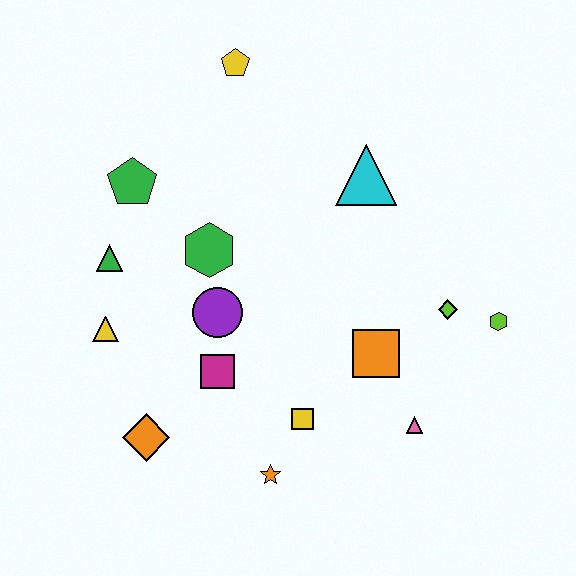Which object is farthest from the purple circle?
The lime hexagon is farthest from the purple circle.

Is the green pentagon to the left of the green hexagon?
Yes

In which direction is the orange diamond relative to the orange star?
The orange diamond is to the left of the orange star.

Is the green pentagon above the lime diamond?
Yes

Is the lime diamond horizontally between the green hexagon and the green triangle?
No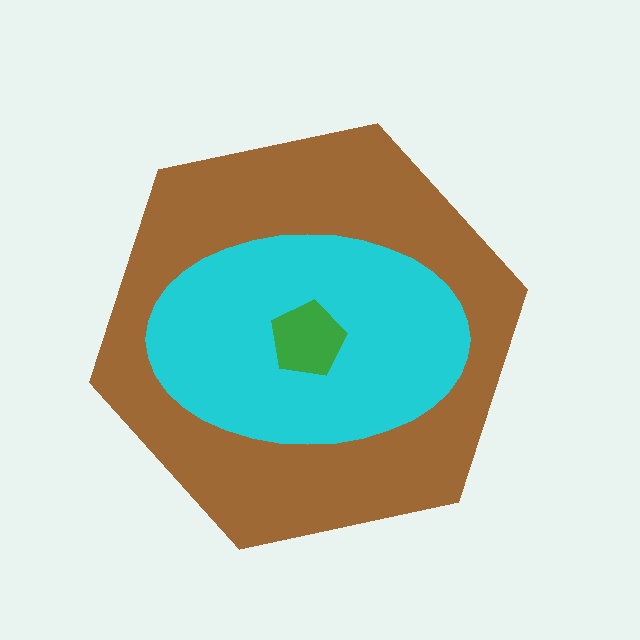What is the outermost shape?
The brown hexagon.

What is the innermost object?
The green pentagon.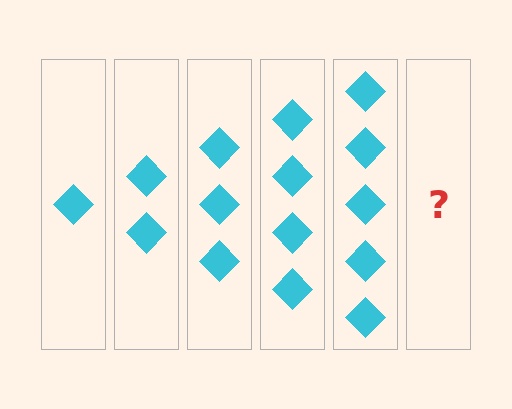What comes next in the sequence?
The next element should be 6 diamonds.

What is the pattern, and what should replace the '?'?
The pattern is that each step adds one more diamond. The '?' should be 6 diamonds.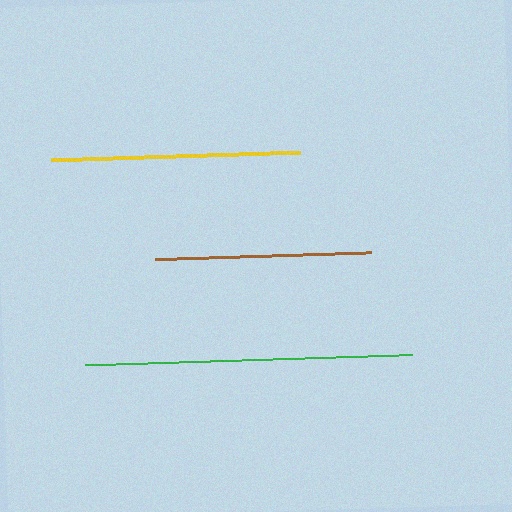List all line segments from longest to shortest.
From longest to shortest: green, yellow, brown.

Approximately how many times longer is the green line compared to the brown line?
The green line is approximately 1.5 times the length of the brown line.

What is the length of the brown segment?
The brown segment is approximately 217 pixels long.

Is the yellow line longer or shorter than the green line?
The green line is longer than the yellow line.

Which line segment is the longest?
The green line is the longest at approximately 328 pixels.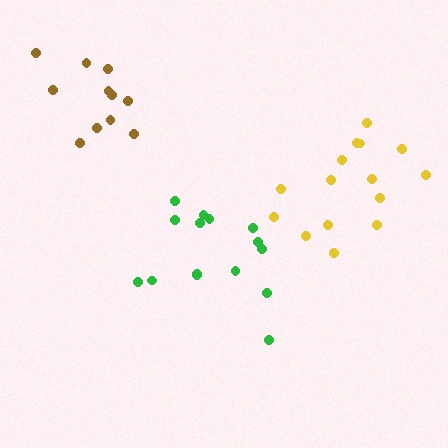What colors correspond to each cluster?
The clusters are colored: green, brown, yellow.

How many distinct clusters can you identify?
There are 3 distinct clusters.